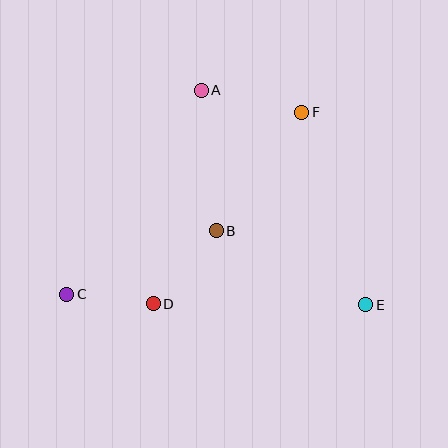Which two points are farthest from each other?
Points C and E are farthest from each other.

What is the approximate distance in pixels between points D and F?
The distance between D and F is approximately 242 pixels.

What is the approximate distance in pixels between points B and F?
The distance between B and F is approximately 146 pixels.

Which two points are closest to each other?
Points C and D are closest to each other.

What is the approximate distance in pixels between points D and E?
The distance between D and E is approximately 212 pixels.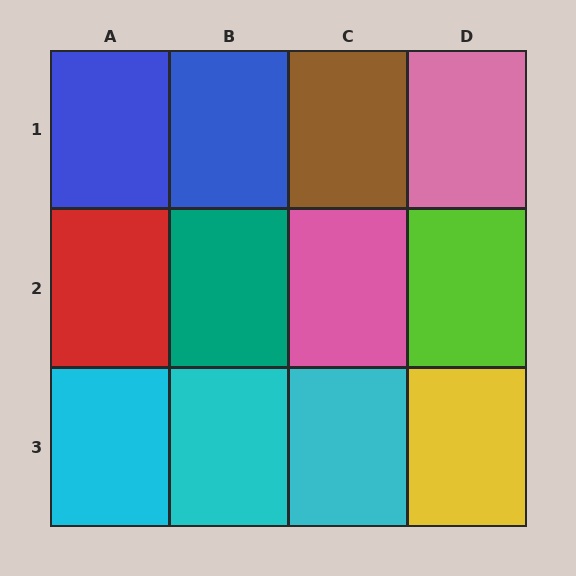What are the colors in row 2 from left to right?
Red, teal, pink, lime.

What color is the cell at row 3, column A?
Cyan.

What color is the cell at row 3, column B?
Cyan.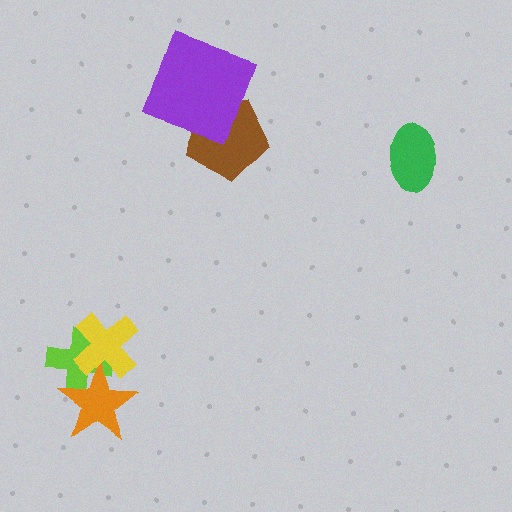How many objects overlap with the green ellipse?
0 objects overlap with the green ellipse.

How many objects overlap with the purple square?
1 object overlaps with the purple square.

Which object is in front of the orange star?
The yellow cross is in front of the orange star.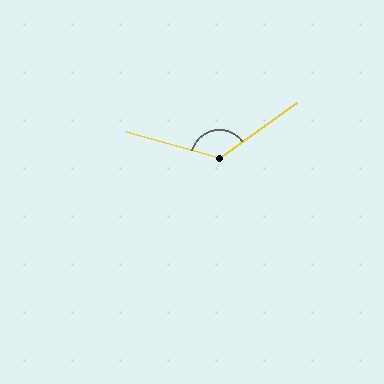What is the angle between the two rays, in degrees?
Approximately 129 degrees.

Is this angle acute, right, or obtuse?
It is obtuse.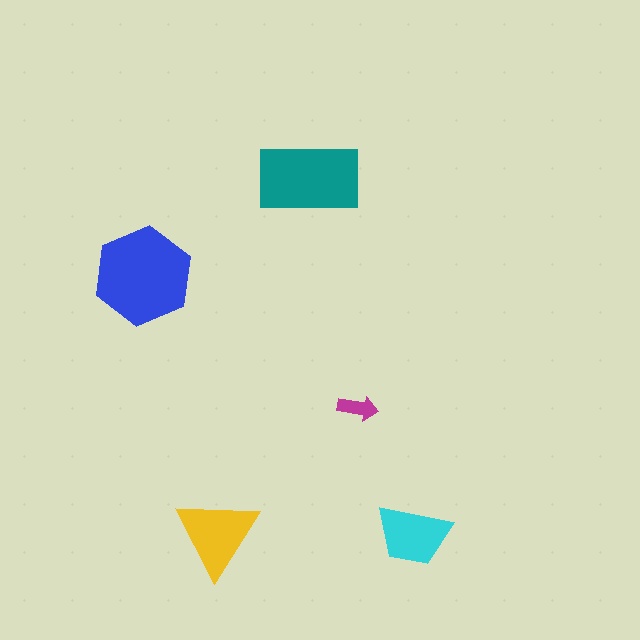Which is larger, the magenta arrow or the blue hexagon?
The blue hexagon.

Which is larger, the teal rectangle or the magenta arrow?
The teal rectangle.